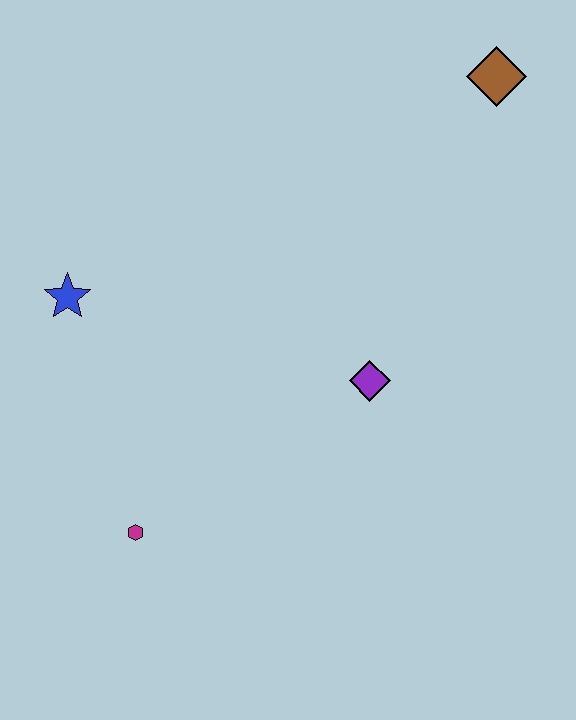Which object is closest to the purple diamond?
The magenta hexagon is closest to the purple diamond.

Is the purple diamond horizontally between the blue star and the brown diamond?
Yes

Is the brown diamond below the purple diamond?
No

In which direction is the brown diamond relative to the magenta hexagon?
The brown diamond is above the magenta hexagon.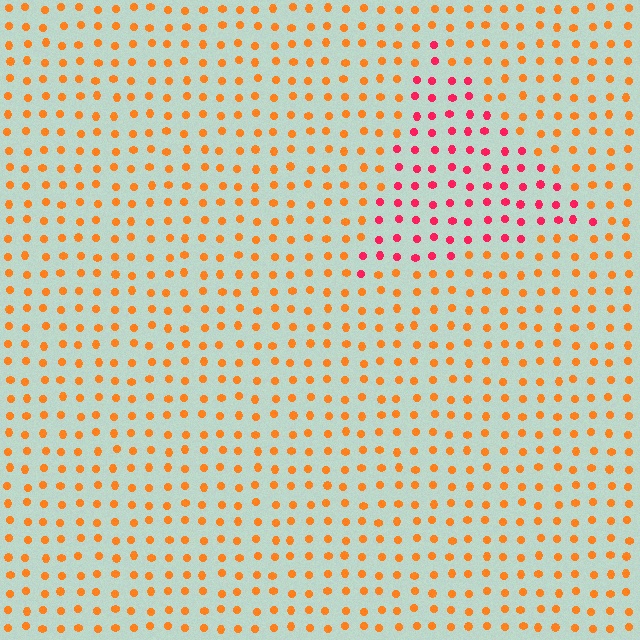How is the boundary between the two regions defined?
The boundary is defined purely by a slight shift in hue (about 43 degrees). Spacing, size, and orientation are identical on both sides.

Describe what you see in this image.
The image is filled with small orange elements in a uniform arrangement. A triangle-shaped region is visible where the elements are tinted to a slightly different hue, forming a subtle color boundary.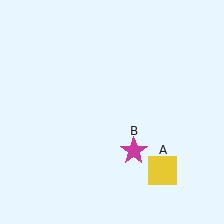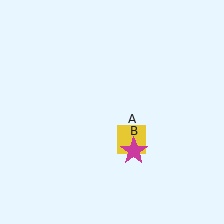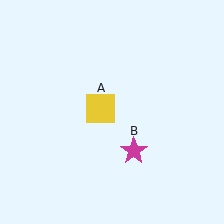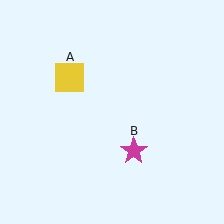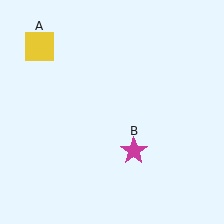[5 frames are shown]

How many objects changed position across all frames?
1 object changed position: yellow square (object A).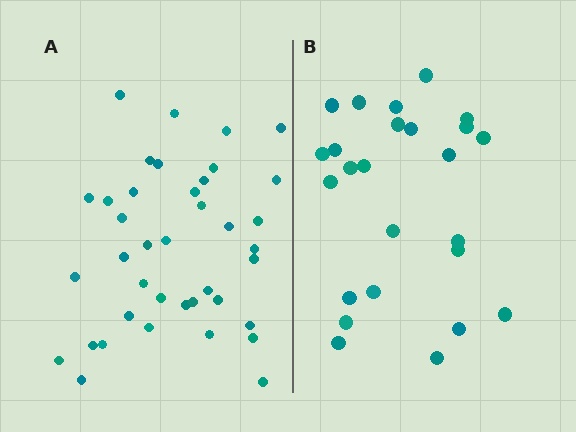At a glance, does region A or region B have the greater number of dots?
Region A (the left region) has more dots.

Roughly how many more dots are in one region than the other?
Region A has approximately 15 more dots than region B.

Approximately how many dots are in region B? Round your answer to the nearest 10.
About 20 dots. (The exact count is 25, which rounds to 20.)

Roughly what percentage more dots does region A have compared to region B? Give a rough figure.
About 55% more.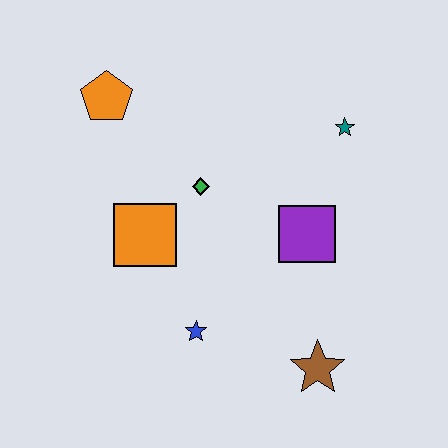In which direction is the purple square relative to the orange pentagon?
The purple square is to the right of the orange pentagon.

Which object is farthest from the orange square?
The teal star is farthest from the orange square.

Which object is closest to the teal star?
The purple square is closest to the teal star.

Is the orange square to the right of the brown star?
No